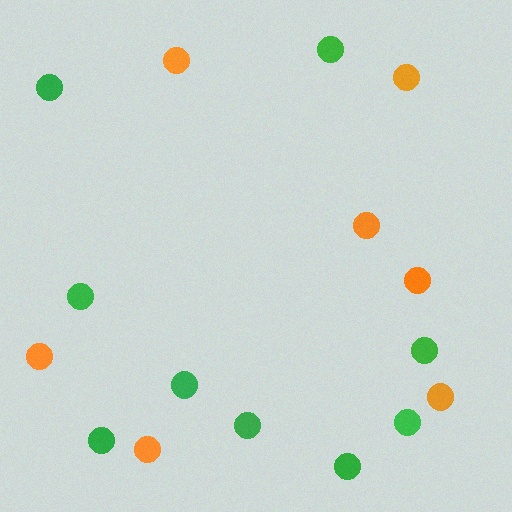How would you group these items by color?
There are 2 groups: one group of orange circles (7) and one group of green circles (9).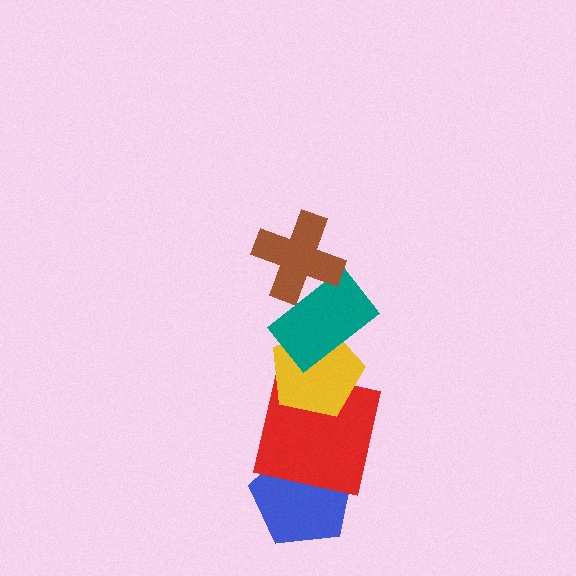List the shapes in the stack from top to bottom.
From top to bottom: the brown cross, the teal rectangle, the yellow pentagon, the red square, the blue pentagon.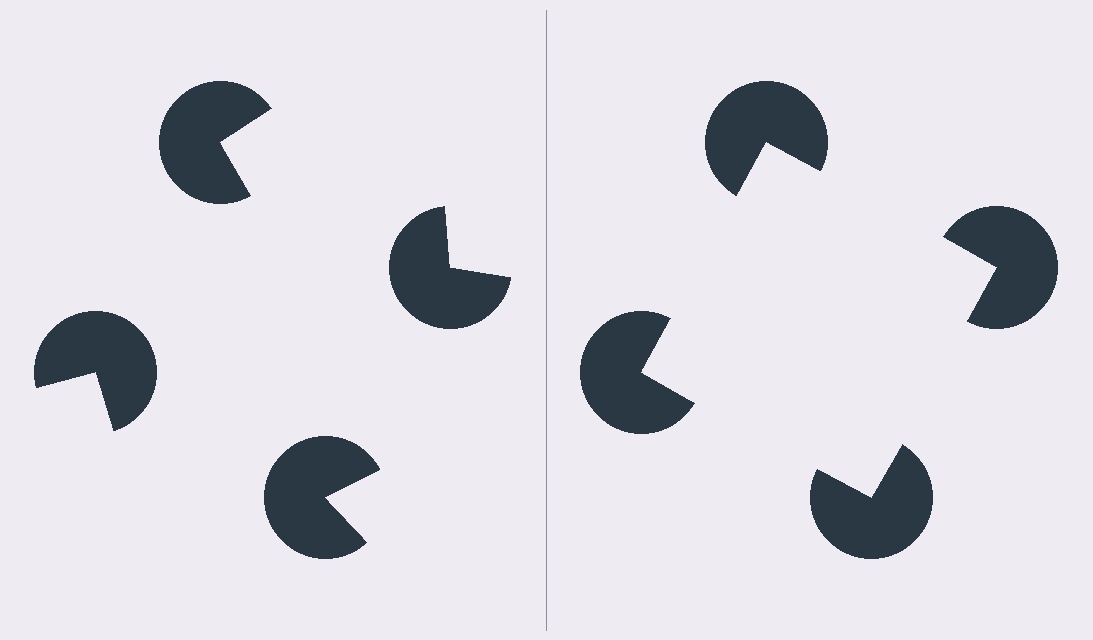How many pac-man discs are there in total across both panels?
8 — 4 on each side.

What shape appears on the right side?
An illusory square.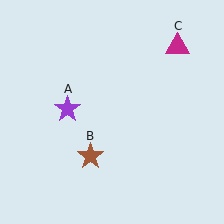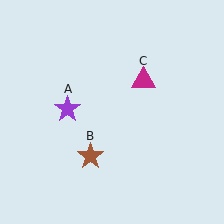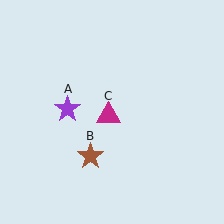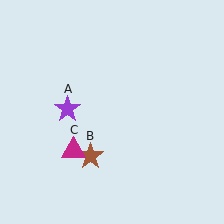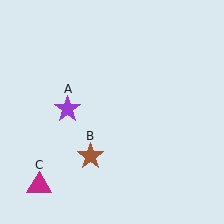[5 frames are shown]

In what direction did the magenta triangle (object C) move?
The magenta triangle (object C) moved down and to the left.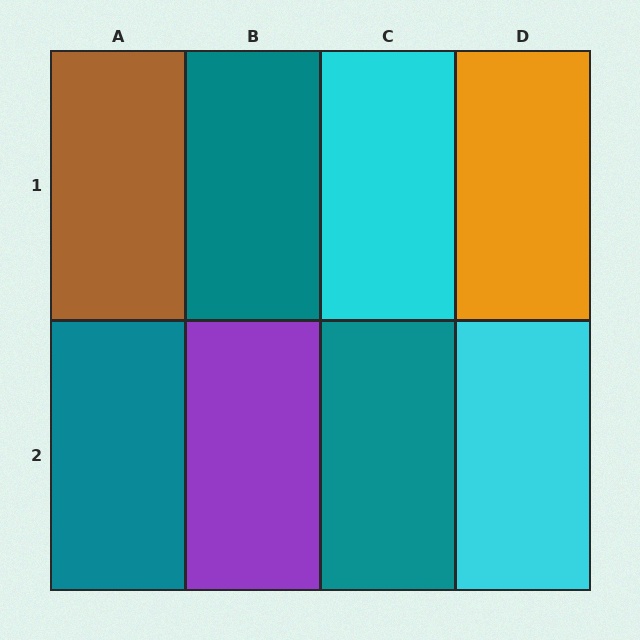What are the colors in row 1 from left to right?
Brown, teal, cyan, orange.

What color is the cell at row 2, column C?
Teal.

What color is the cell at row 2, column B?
Purple.